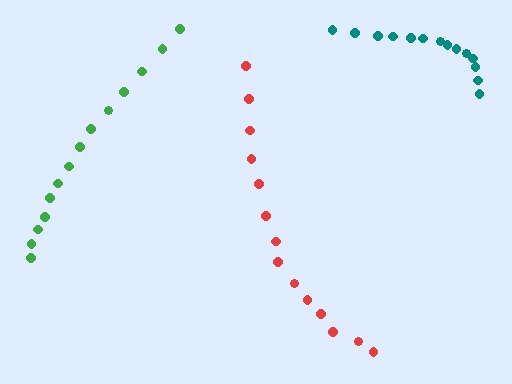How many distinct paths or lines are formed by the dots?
There are 3 distinct paths.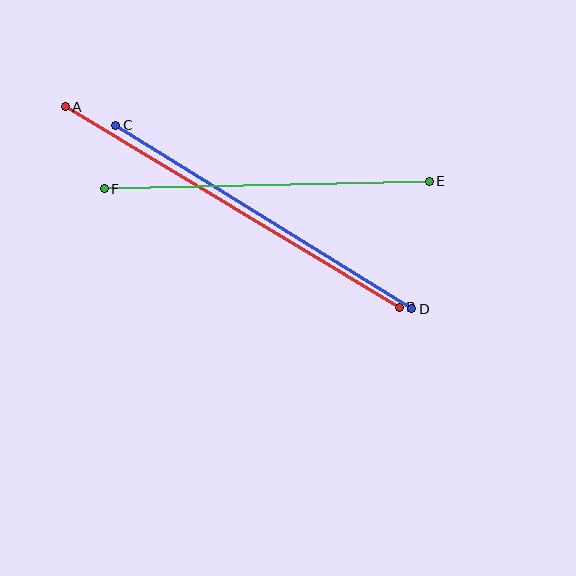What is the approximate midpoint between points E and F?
The midpoint is at approximately (267, 185) pixels.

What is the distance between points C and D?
The distance is approximately 348 pixels.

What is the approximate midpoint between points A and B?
The midpoint is at approximately (232, 207) pixels.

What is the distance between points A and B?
The distance is approximately 389 pixels.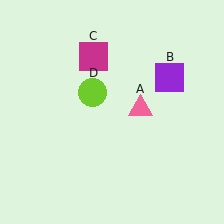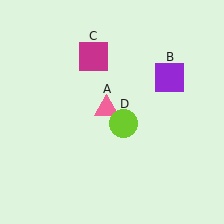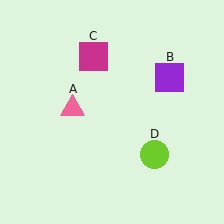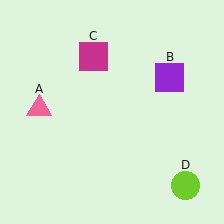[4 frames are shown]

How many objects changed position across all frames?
2 objects changed position: pink triangle (object A), lime circle (object D).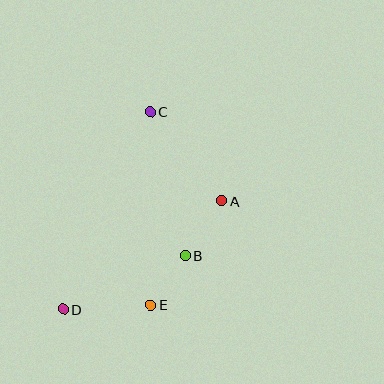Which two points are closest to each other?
Points B and E are closest to each other.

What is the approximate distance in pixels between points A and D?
The distance between A and D is approximately 192 pixels.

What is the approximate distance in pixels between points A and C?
The distance between A and C is approximately 114 pixels.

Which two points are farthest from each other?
Points C and D are farthest from each other.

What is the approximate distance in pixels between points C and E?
The distance between C and E is approximately 193 pixels.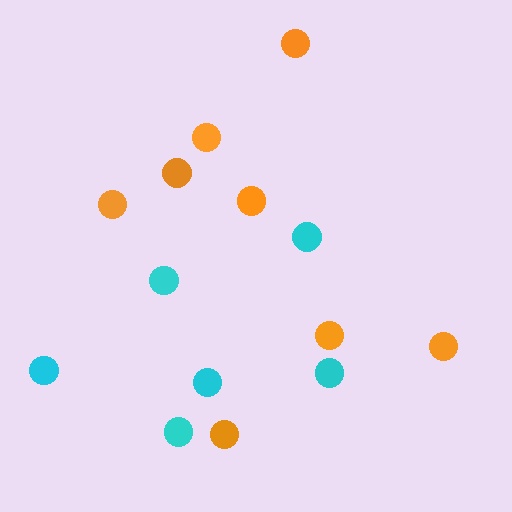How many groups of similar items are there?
There are 2 groups: one group of cyan circles (6) and one group of orange circles (8).